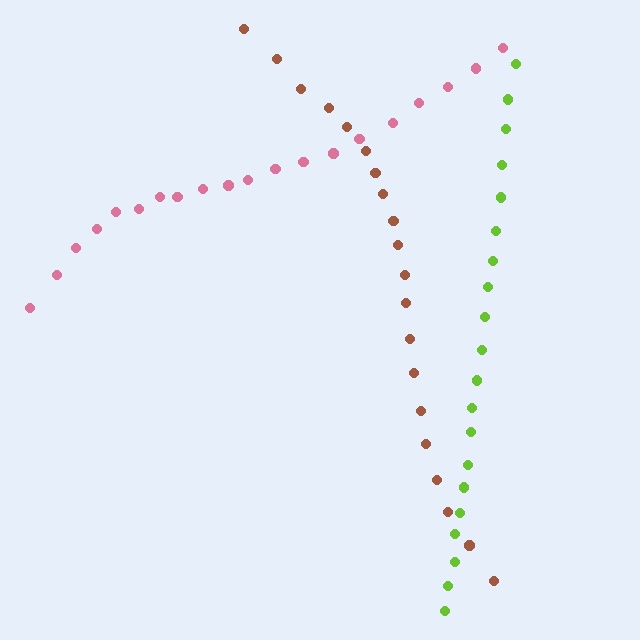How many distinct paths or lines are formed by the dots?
There are 3 distinct paths.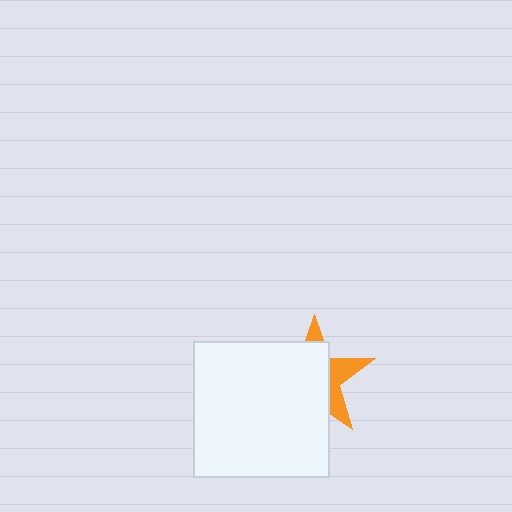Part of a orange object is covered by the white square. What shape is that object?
It is a star.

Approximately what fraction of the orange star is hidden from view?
Roughly 66% of the orange star is hidden behind the white square.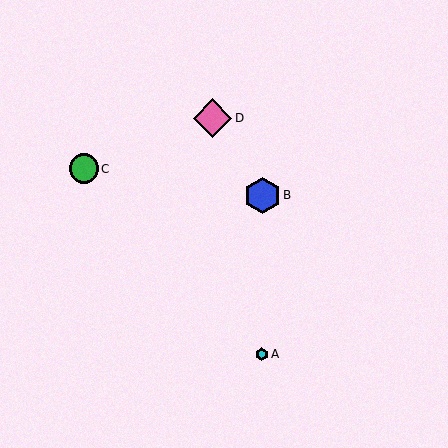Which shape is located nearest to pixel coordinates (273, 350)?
The cyan hexagon (labeled A) at (262, 354) is nearest to that location.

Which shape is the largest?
The pink diamond (labeled D) is the largest.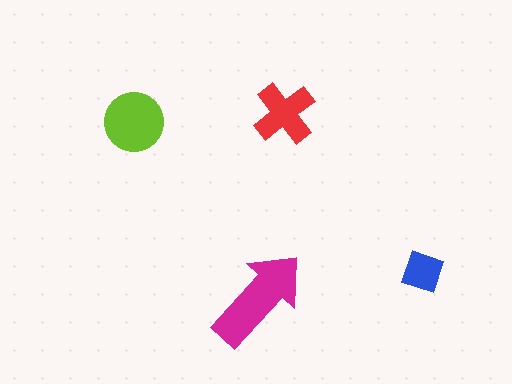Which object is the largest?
The magenta arrow.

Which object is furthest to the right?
The blue diamond is rightmost.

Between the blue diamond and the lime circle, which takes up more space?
The lime circle.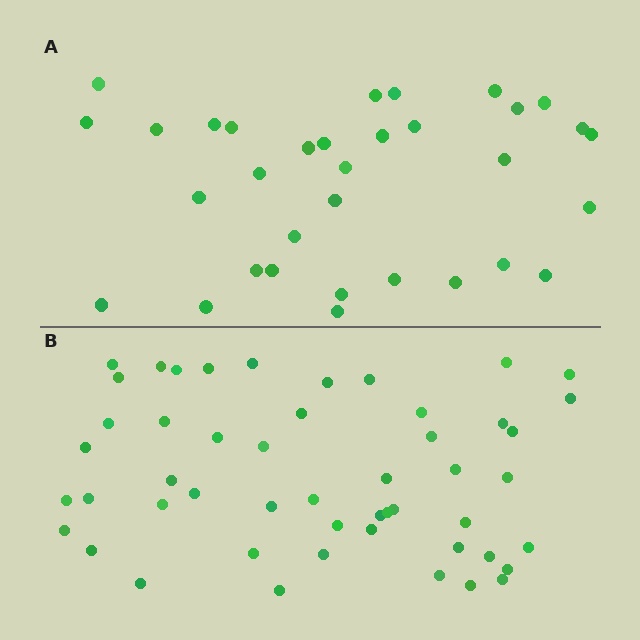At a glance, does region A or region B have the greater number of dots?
Region B (the bottom region) has more dots.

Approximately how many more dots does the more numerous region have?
Region B has approximately 15 more dots than region A.